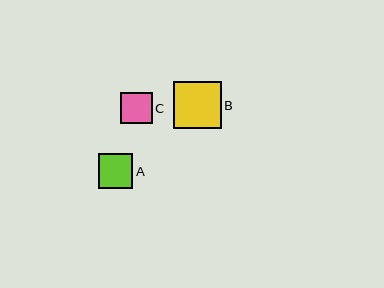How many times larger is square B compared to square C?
Square B is approximately 1.5 times the size of square C.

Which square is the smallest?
Square C is the smallest with a size of approximately 32 pixels.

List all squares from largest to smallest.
From largest to smallest: B, A, C.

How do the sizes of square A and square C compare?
Square A and square C are approximately the same size.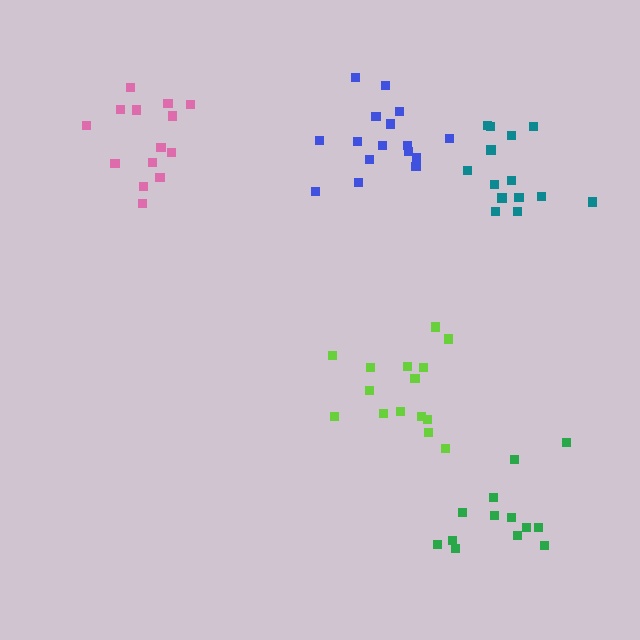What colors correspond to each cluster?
The clusters are colored: green, lime, blue, teal, pink.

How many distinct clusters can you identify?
There are 5 distinct clusters.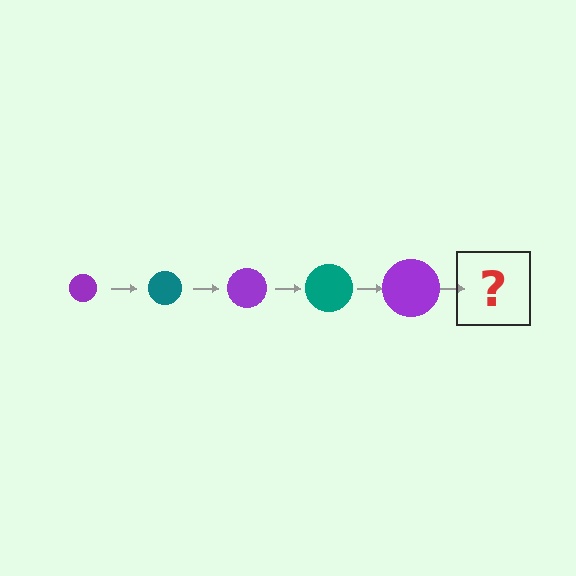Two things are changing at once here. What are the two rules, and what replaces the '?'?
The two rules are that the circle grows larger each step and the color cycles through purple and teal. The '?' should be a teal circle, larger than the previous one.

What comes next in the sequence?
The next element should be a teal circle, larger than the previous one.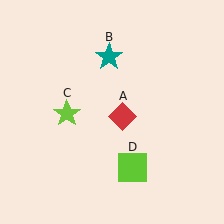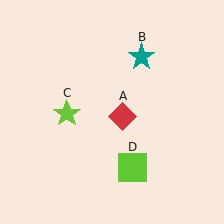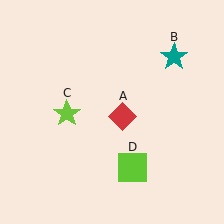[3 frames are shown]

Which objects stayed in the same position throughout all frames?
Red diamond (object A) and lime star (object C) and lime square (object D) remained stationary.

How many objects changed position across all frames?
1 object changed position: teal star (object B).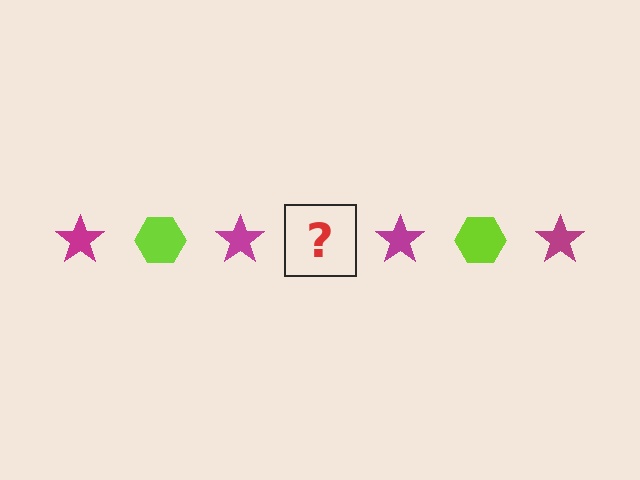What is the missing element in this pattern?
The missing element is a lime hexagon.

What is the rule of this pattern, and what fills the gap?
The rule is that the pattern alternates between magenta star and lime hexagon. The gap should be filled with a lime hexagon.